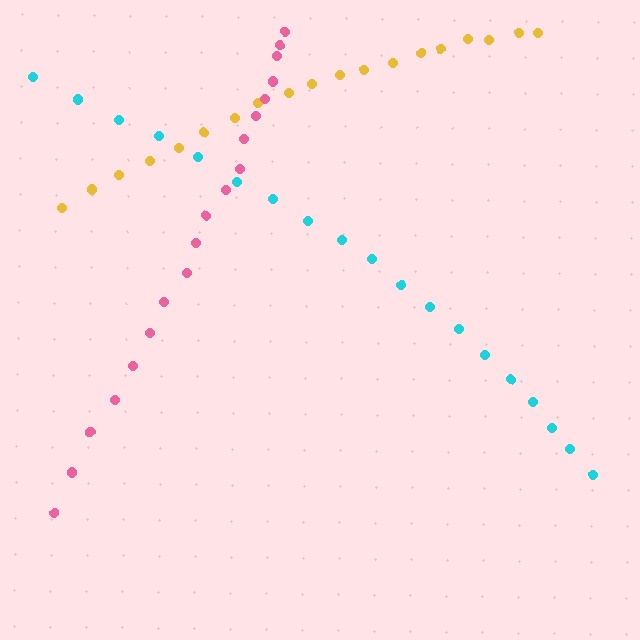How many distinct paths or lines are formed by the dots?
There are 3 distinct paths.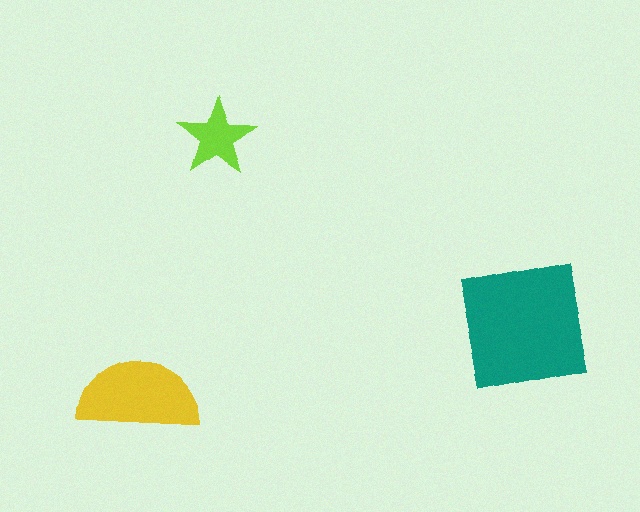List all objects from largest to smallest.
The teal square, the yellow semicircle, the lime star.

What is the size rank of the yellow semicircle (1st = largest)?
2nd.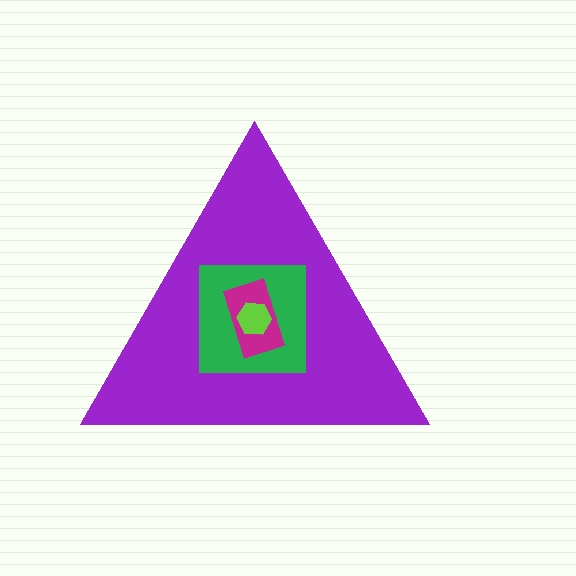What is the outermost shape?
The purple triangle.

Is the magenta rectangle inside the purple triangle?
Yes.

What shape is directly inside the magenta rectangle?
The lime hexagon.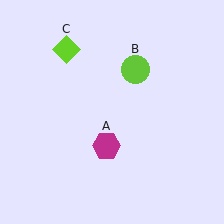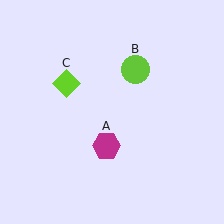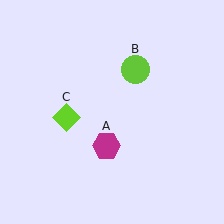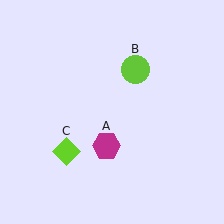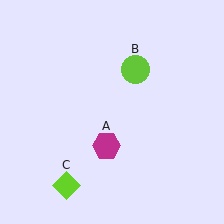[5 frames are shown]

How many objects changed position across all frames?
1 object changed position: lime diamond (object C).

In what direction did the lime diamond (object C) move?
The lime diamond (object C) moved down.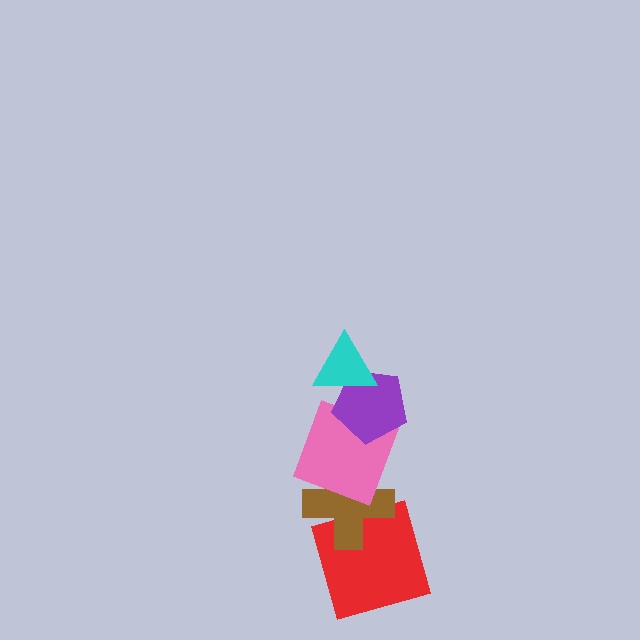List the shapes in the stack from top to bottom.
From top to bottom: the cyan triangle, the purple pentagon, the pink square, the brown cross, the red square.